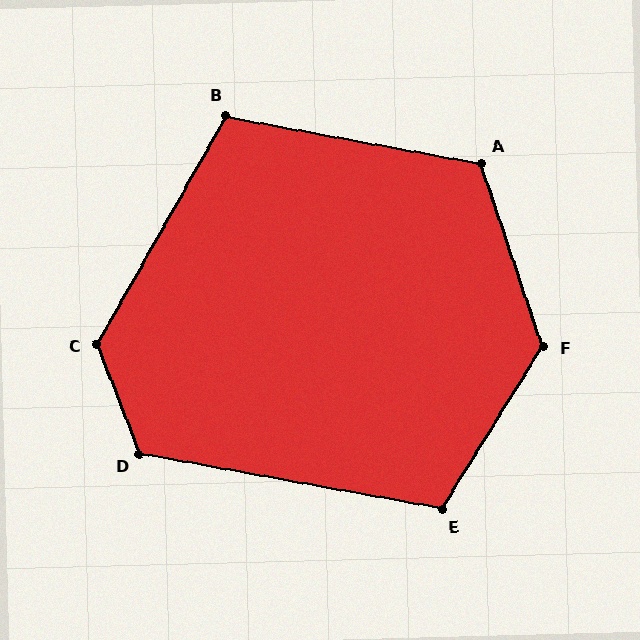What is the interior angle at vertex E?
Approximately 112 degrees (obtuse).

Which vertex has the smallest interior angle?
B, at approximately 109 degrees.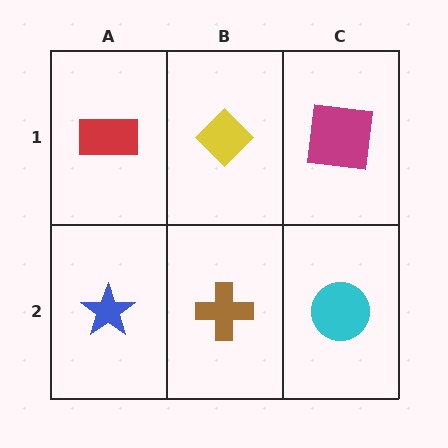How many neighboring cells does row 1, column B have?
3.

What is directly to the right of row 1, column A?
A yellow diamond.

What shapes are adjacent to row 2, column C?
A magenta square (row 1, column C), a brown cross (row 2, column B).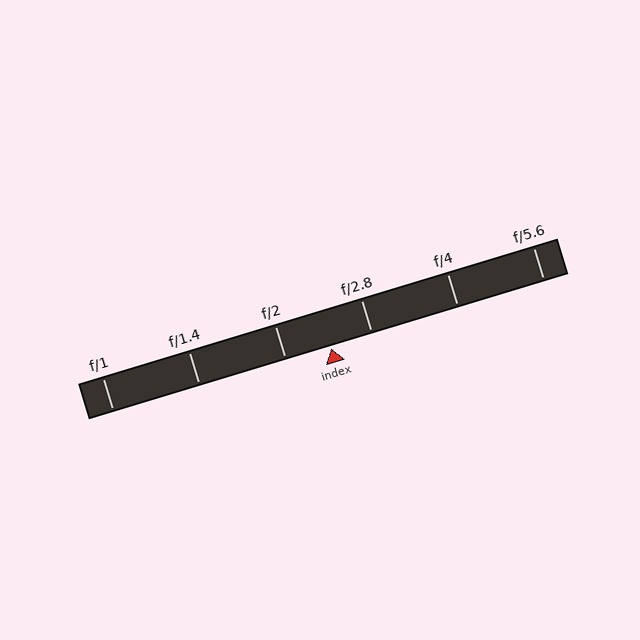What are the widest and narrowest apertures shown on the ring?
The widest aperture shown is f/1 and the narrowest is f/5.6.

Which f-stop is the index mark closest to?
The index mark is closest to f/2.8.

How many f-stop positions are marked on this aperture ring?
There are 6 f-stop positions marked.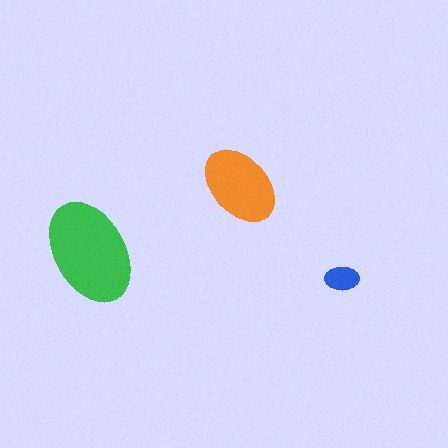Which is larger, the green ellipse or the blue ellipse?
The green one.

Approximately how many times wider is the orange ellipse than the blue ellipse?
About 2.5 times wider.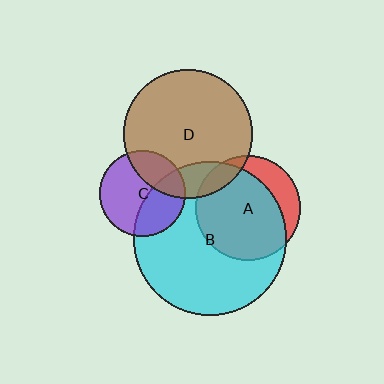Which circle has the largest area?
Circle B (cyan).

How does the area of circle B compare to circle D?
Approximately 1.4 times.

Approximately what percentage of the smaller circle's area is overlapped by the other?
Approximately 30%.